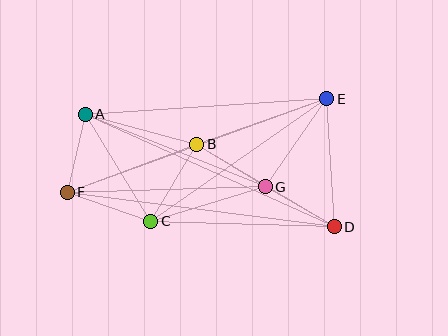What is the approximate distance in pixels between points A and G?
The distance between A and G is approximately 194 pixels.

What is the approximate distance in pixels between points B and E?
The distance between B and E is approximately 138 pixels.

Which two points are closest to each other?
Points D and G are closest to each other.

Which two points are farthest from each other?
Points E and F are farthest from each other.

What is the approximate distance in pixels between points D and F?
The distance between D and F is approximately 269 pixels.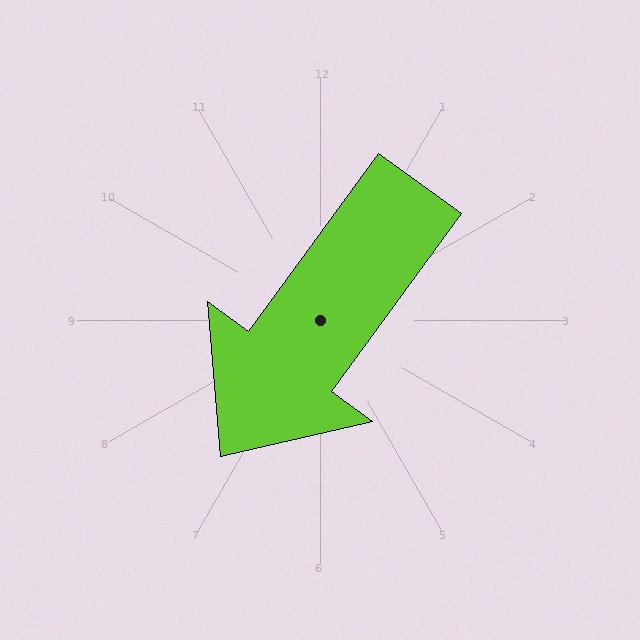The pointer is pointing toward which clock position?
Roughly 7 o'clock.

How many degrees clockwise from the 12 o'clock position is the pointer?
Approximately 216 degrees.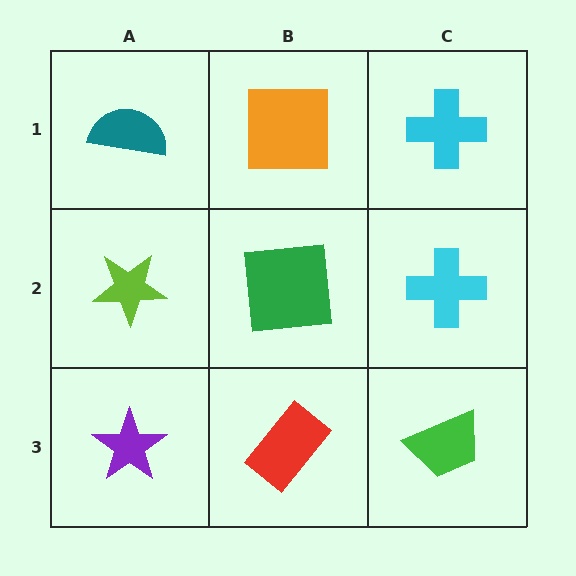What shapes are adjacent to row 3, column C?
A cyan cross (row 2, column C), a red rectangle (row 3, column B).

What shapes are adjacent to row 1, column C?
A cyan cross (row 2, column C), an orange square (row 1, column B).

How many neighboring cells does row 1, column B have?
3.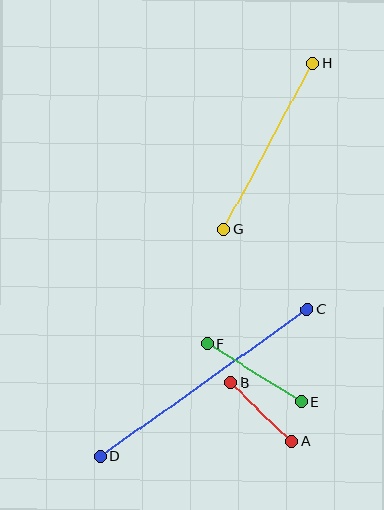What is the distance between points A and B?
The distance is approximately 85 pixels.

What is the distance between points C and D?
The distance is approximately 254 pixels.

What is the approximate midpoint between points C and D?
The midpoint is at approximately (204, 383) pixels.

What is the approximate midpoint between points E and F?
The midpoint is at approximately (254, 373) pixels.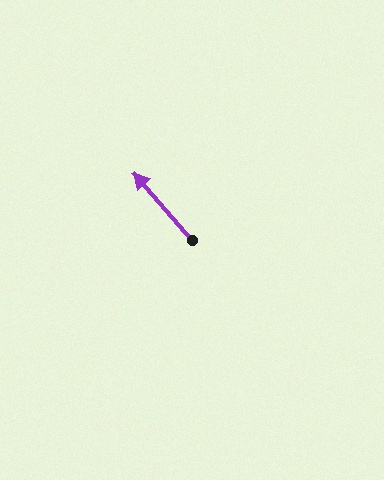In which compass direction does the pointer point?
Northwest.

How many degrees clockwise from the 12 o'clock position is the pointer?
Approximately 319 degrees.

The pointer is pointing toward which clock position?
Roughly 11 o'clock.